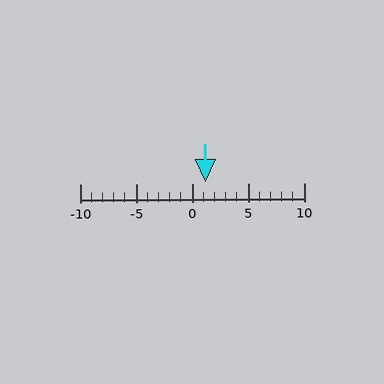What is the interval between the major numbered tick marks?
The major tick marks are spaced 5 units apart.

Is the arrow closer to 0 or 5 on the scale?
The arrow is closer to 0.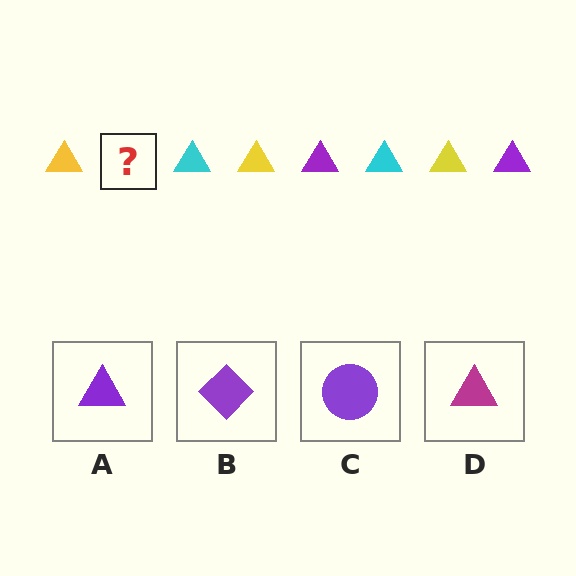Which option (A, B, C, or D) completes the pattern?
A.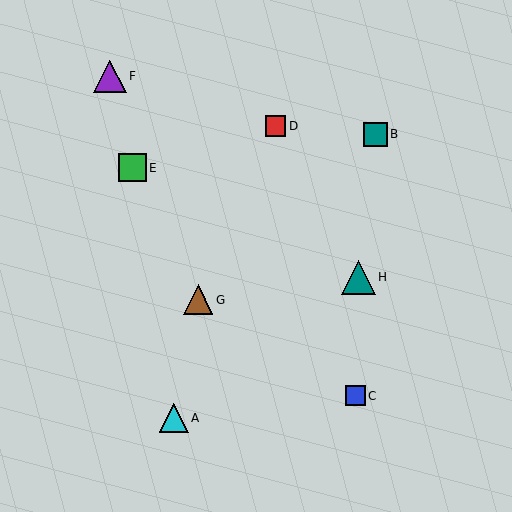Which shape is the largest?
The teal triangle (labeled H) is the largest.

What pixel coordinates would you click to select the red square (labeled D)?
Click at (275, 126) to select the red square D.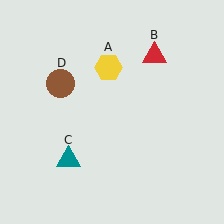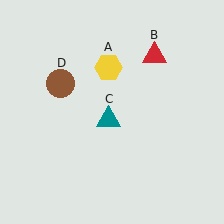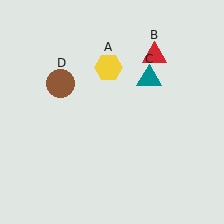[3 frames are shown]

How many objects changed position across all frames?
1 object changed position: teal triangle (object C).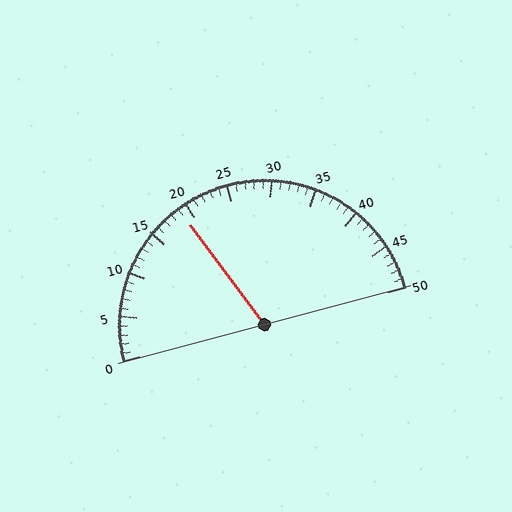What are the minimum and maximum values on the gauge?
The gauge ranges from 0 to 50.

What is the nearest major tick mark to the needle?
The nearest major tick mark is 20.